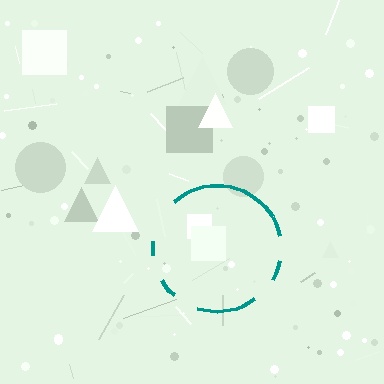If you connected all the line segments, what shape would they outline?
They would outline a circle.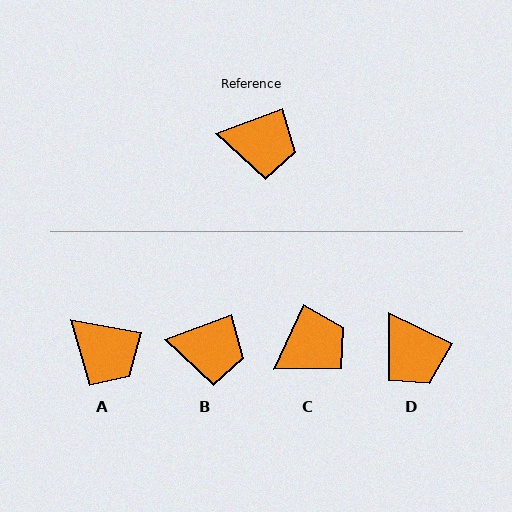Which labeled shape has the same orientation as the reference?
B.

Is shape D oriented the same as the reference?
No, it is off by about 47 degrees.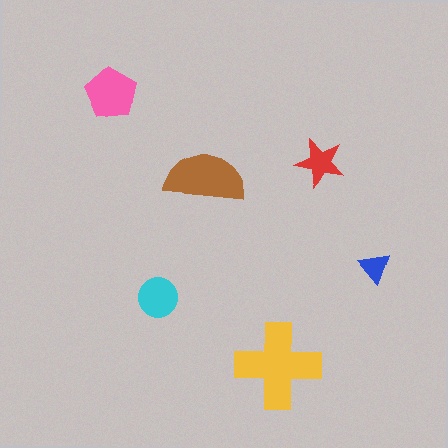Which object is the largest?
The yellow cross.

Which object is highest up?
The pink pentagon is topmost.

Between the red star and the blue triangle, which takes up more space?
The red star.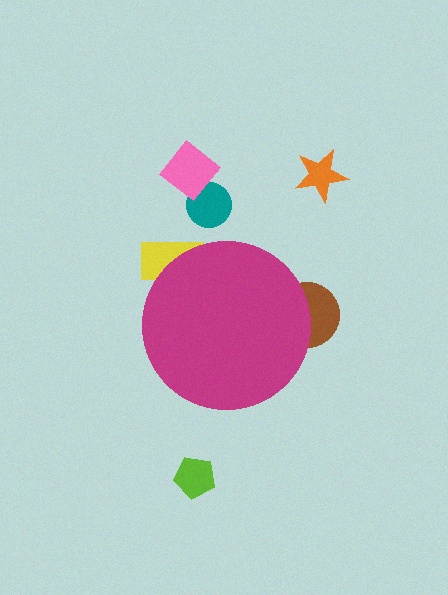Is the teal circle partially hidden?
No, the teal circle is fully visible.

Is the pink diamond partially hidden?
No, the pink diamond is fully visible.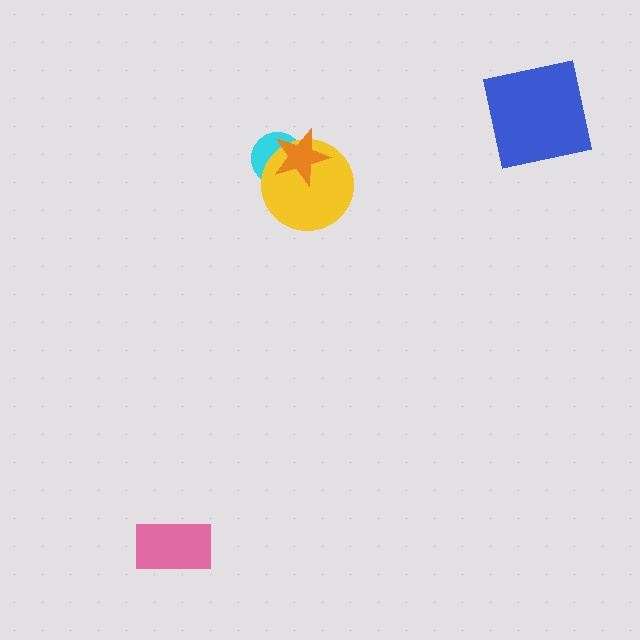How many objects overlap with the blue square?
0 objects overlap with the blue square.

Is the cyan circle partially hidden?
Yes, it is partially covered by another shape.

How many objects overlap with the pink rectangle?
0 objects overlap with the pink rectangle.